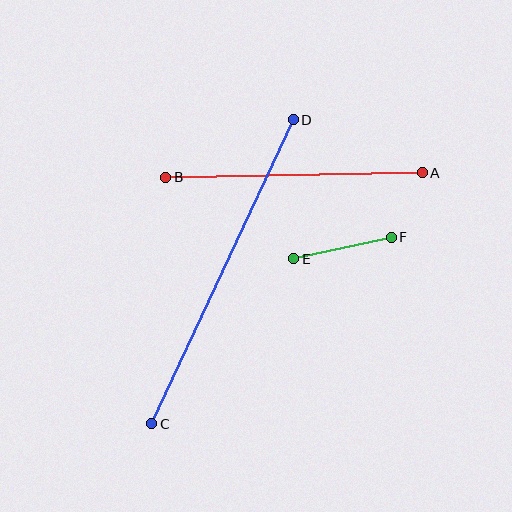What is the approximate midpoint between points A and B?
The midpoint is at approximately (294, 175) pixels.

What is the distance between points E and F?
The distance is approximately 100 pixels.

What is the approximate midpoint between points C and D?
The midpoint is at approximately (222, 272) pixels.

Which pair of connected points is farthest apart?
Points C and D are farthest apart.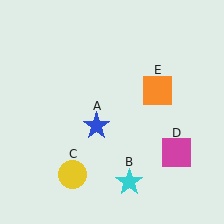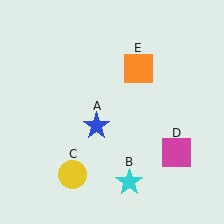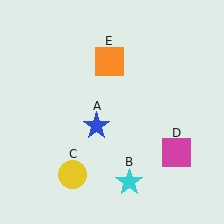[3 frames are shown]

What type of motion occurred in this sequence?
The orange square (object E) rotated counterclockwise around the center of the scene.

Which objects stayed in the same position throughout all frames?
Blue star (object A) and cyan star (object B) and yellow circle (object C) and magenta square (object D) remained stationary.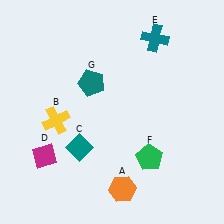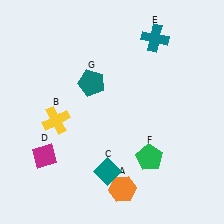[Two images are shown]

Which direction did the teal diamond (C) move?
The teal diamond (C) moved right.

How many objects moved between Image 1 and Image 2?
1 object moved between the two images.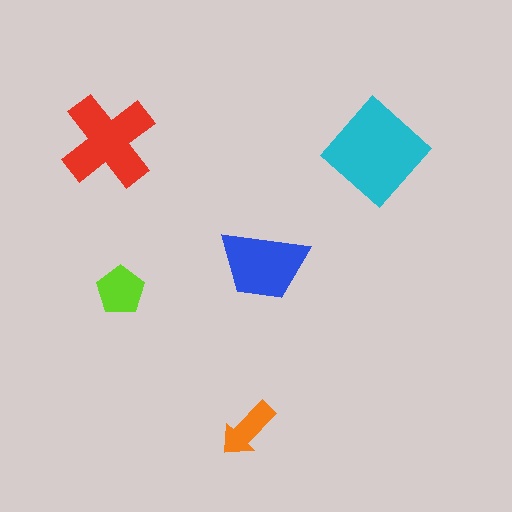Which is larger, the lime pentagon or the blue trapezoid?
The blue trapezoid.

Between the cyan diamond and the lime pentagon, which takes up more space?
The cyan diamond.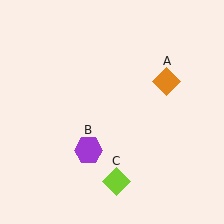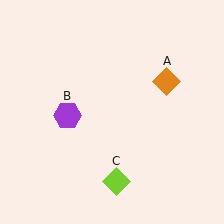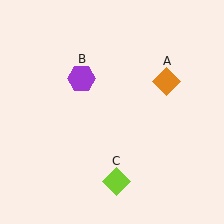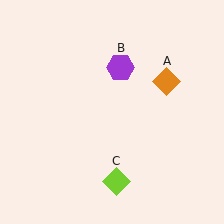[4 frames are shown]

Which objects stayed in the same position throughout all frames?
Orange diamond (object A) and lime diamond (object C) remained stationary.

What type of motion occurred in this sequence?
The purple hexagon (object B) rotated clockwise around the center of the scene.